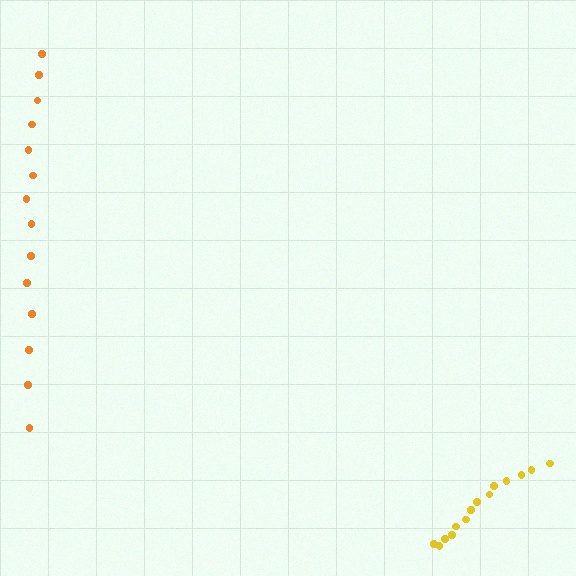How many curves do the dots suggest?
There are 2 distinct paths.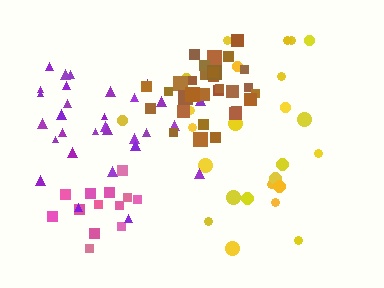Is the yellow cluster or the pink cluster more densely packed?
Pink.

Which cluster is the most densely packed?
Brown.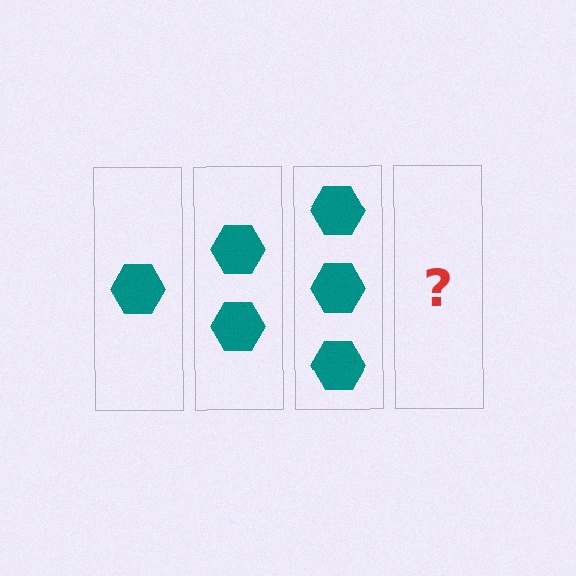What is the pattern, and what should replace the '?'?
The pattern is that each step adds one more hexagon. The '?' should be 4 hexagons.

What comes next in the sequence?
The next element should be 4 hexagons.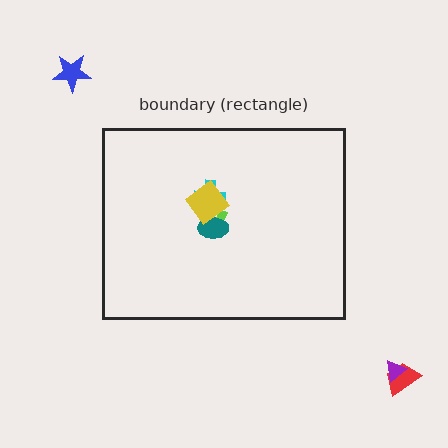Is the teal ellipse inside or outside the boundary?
Inside.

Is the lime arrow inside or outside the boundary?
Inside.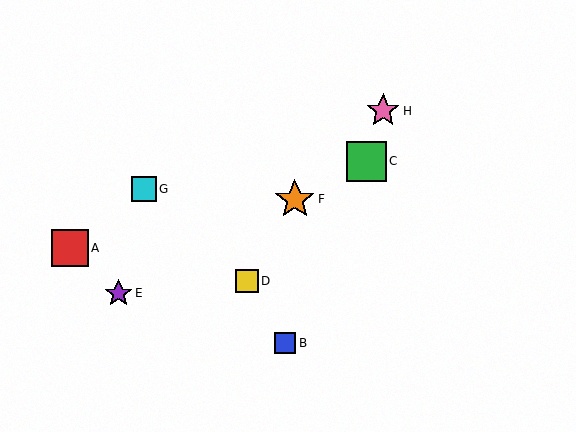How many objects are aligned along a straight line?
3 objects (C, E, F) are aligned along a straight line.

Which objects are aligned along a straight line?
Objects C, E, F are aligned along a straight line.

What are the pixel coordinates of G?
Object G is at (144, 189).